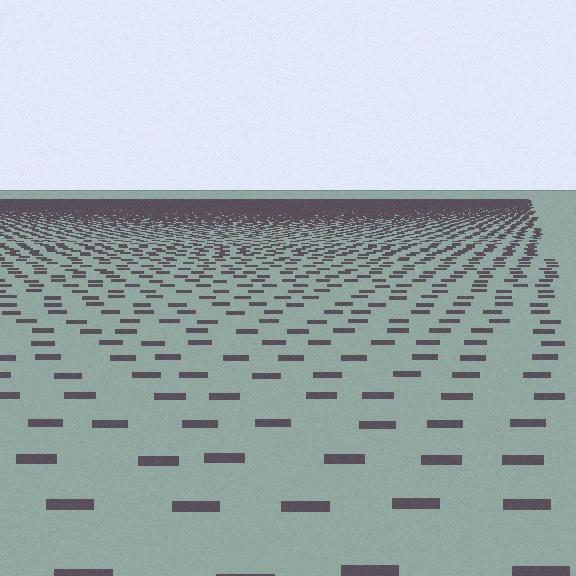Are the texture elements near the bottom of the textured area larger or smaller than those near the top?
Larger. Near the bottom, elements are closer to the viewer and appear at a bigger on-screen size.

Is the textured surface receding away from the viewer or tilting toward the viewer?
The surface is receding away from the viewer. Texture elements get smaller and denser toward the top.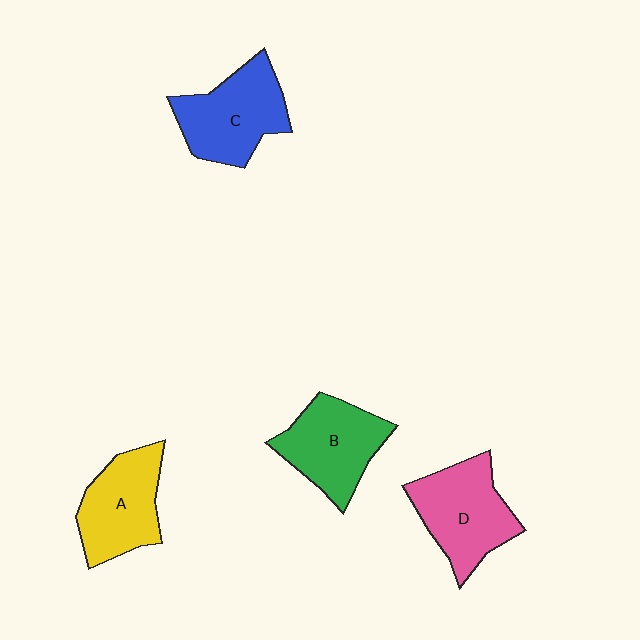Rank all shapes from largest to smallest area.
From largest to smallest: D (pink), C (blue), B (green), A (yellow).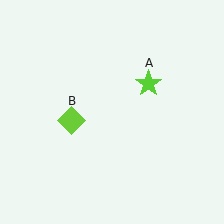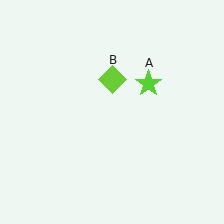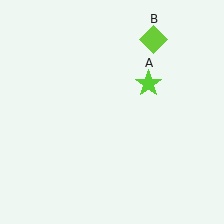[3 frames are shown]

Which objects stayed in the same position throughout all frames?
Lime star (object A) remained stationary.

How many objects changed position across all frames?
1 object changed position: lime diamond (object B).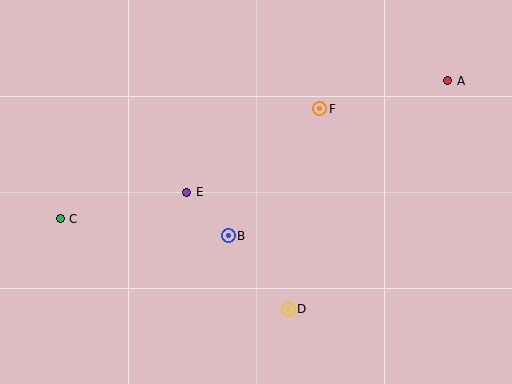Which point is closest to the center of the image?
Point B at (228, 236) is closest to the center.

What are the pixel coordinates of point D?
Point D is at (288, 309).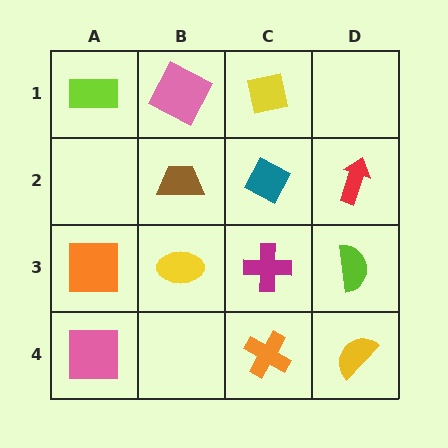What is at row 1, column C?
A yellow square.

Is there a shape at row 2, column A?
No, that cell is empty.